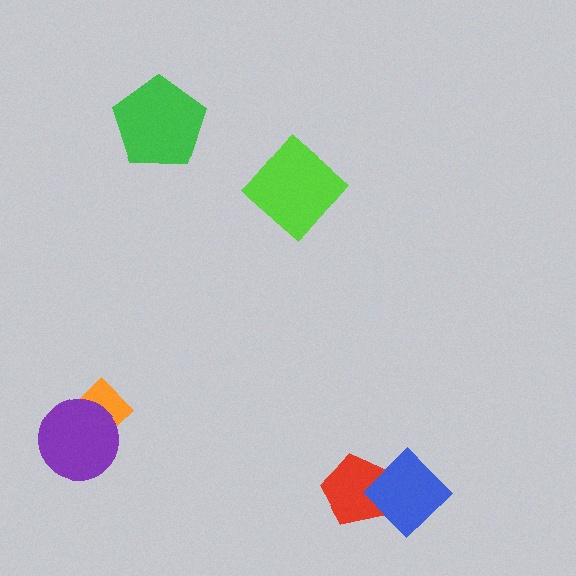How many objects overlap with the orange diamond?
1 object overlaps with the orange diamond.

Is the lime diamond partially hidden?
No, no other shape covers it.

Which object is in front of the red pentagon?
The blue diamond is in front of the red pentagon.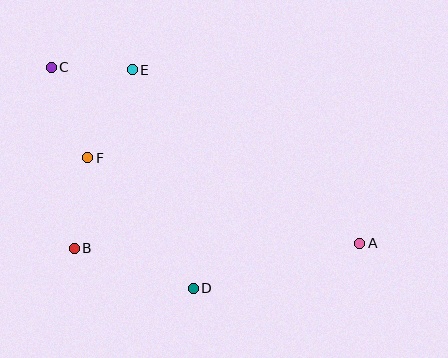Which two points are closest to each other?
Points C and E are closest to each other.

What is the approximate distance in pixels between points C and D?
The distance between C and D is approximately 263 pixels.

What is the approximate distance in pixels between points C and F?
The distance between C and F is approximately 98 pixels.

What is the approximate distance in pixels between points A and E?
The distance between A and E is approximately 286 pixels.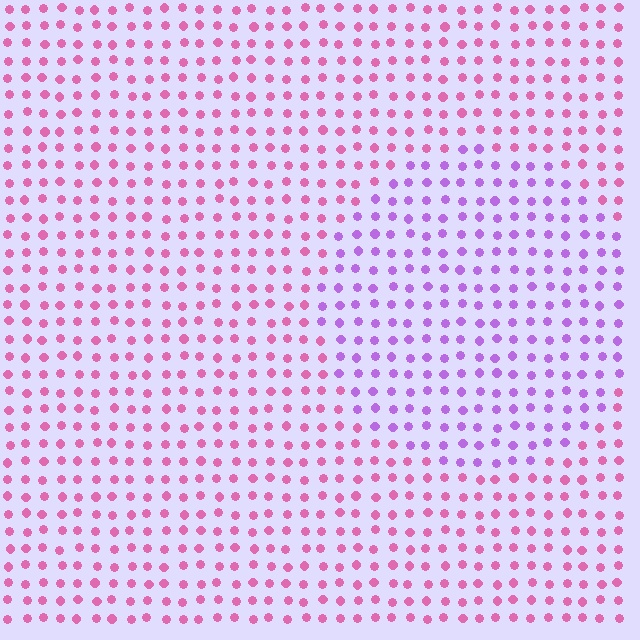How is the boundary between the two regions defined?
The boundary is defined purely by a slight shift in hue (about 44 degrees). Spacing, size, and orientation are identical on both sides.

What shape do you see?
I see a circle.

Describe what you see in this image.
The image is filled with small pink elements in a uniform arrangement. A circle-shaped region is visible where the elements are tinted to a slightly different hue, forming a subtle color boundary.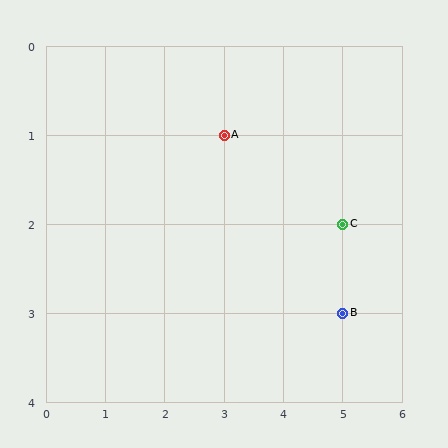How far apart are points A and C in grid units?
Points A and C are 2 columns and 1 row apart (about 2.2 grid units diagonally).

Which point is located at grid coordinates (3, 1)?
Point A is at (3, 1).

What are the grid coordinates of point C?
Point C is at grid coordinates (5, 2).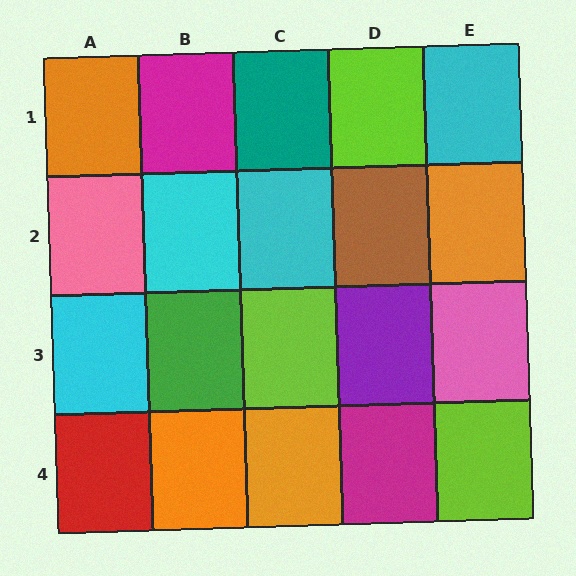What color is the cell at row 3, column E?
Pink.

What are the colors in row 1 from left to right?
Orange, magenta, teal, lime, cyan.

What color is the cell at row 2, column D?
Brown.